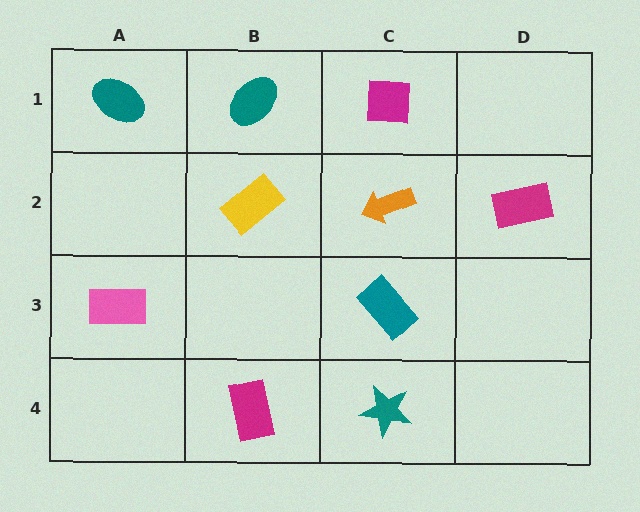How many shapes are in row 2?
3 shapes.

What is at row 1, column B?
A teal ellipse.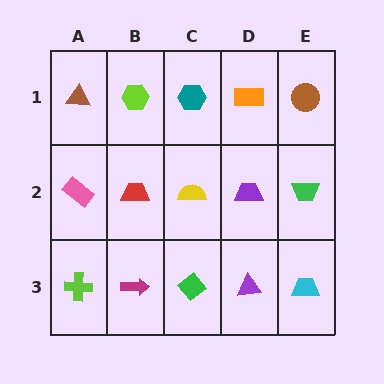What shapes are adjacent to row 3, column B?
A red trapezoid (row 2, column B), a lime cross (row 3, column A), a green diamond (row 3, column C).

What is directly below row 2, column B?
A magenta arrow.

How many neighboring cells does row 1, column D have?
3.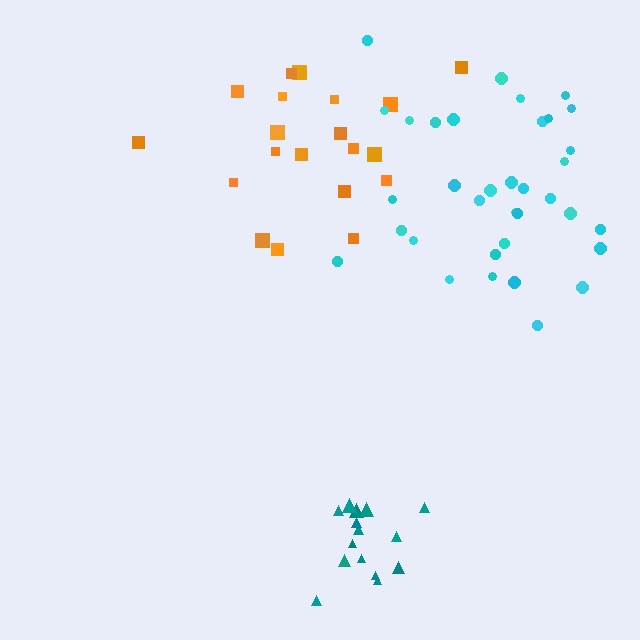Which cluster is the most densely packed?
Teal.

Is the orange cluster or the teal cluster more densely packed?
Teal.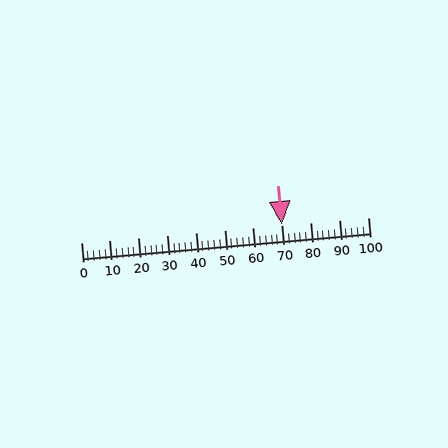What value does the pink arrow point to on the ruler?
The pink arrow points to approximately 70.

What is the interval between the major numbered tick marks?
The major tick marks are spaced 10 units apart.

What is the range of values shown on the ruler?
The ruler shows values from 0 to 100.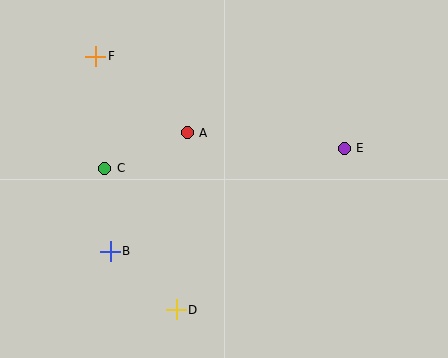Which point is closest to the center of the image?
Point A at (187, 133) is closest to the center.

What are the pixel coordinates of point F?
Point F is at (96, 56).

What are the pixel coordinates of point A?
Point A is at (187, 133).